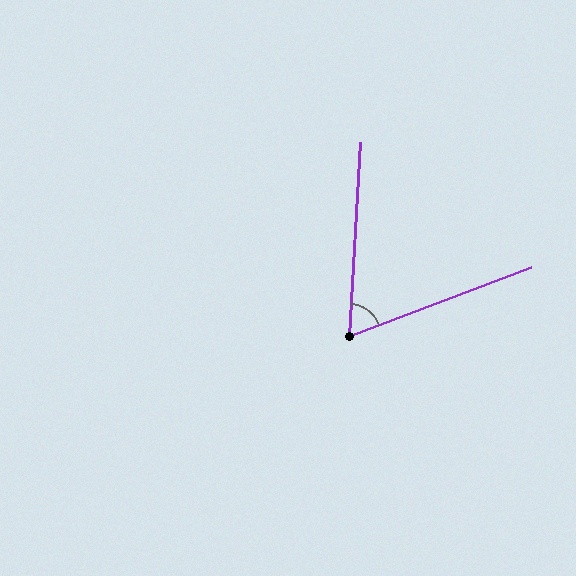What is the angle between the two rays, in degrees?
Approximately 66 degrees.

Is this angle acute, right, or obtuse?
It is acute.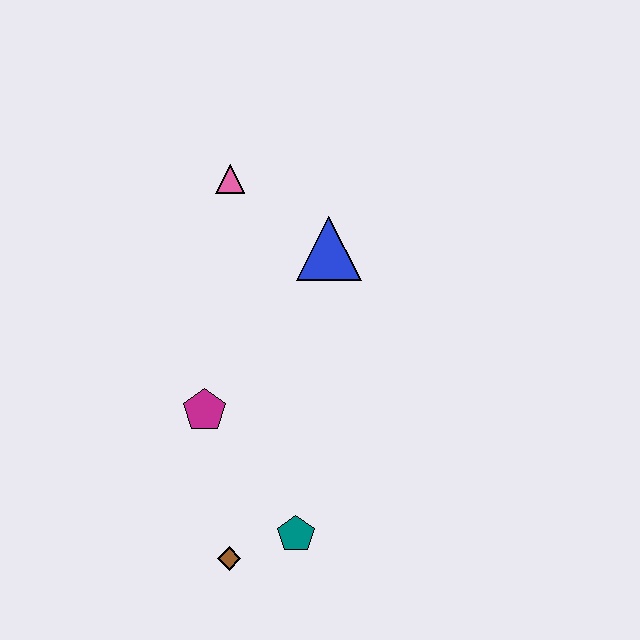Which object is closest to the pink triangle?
The blue triangle is closest to the pink triangle.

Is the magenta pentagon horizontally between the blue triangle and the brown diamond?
No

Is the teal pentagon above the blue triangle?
No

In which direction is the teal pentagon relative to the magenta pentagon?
The teal pentagon is below the magenta pentagon.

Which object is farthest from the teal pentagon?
The pink triangle is farthest from the teal pentagon.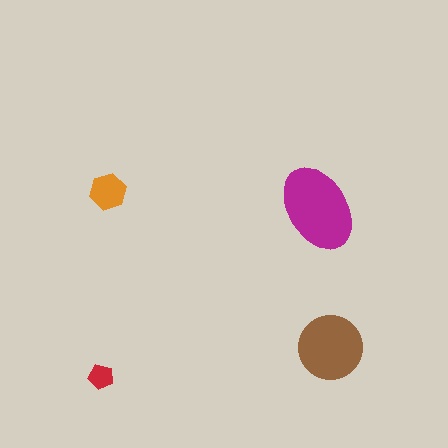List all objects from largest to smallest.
The magenta ellipse, the brown circle, the orange hexagon, the red pentagon.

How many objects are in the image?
There are 4 objects in the image.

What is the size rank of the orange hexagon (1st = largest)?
3rd.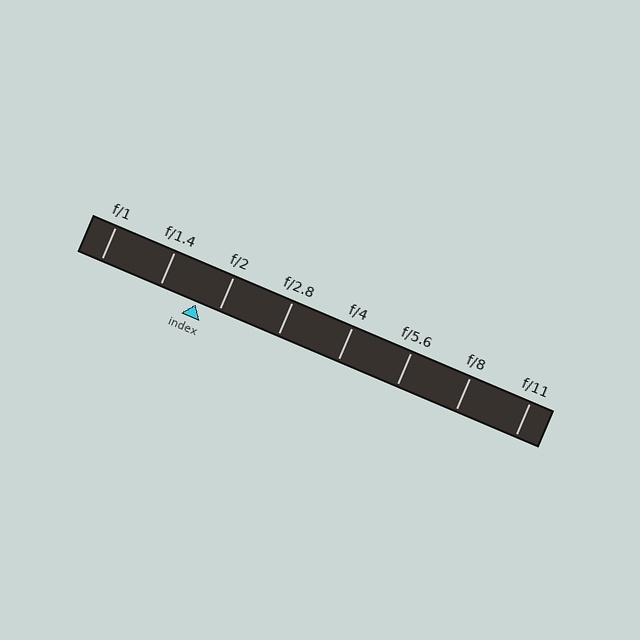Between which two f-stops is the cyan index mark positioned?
The index mark is between f/1.4 and f/2.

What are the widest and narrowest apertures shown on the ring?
The widest aperture shown is f/1 and the narrowest is f/11.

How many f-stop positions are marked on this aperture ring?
There are 8 f-stop positions marked.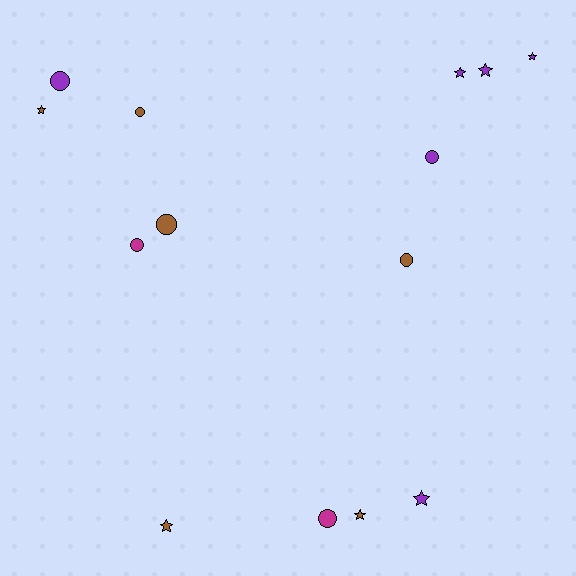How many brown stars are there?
There are 3 brown stars.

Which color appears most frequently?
Purple, with 6 objects.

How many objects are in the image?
There are 14 objects.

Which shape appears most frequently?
Star, with 7 objects.